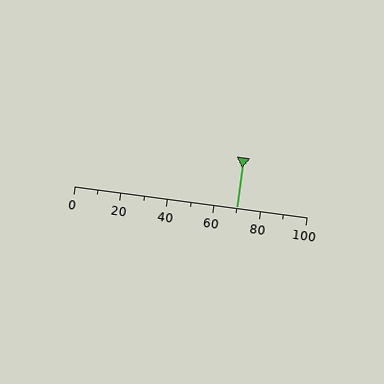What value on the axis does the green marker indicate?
The marker indicates approximately 70.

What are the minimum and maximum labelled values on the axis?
The axis runs from 0 to 100.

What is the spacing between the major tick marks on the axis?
The major ticks are spaced 20 apart.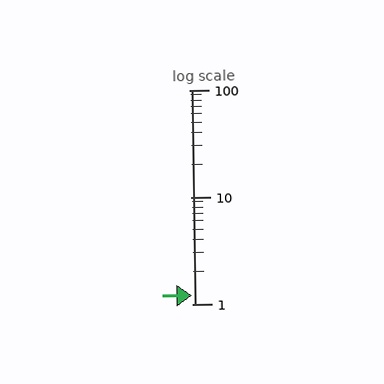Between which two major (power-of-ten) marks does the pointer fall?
The pointer is between 1 and 10.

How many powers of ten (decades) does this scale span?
The scale spans 2 decades, from 1 to 100.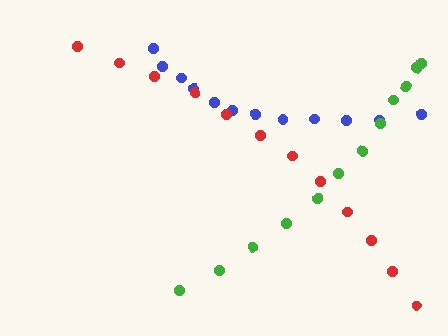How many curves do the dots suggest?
There are 3 distinct paths.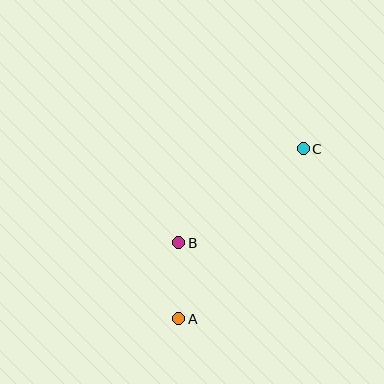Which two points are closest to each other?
Points A and B are closest to each other.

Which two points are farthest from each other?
Points A and C are farthest from each other.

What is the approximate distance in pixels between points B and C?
The distance between B and C is approximately 156 pixels.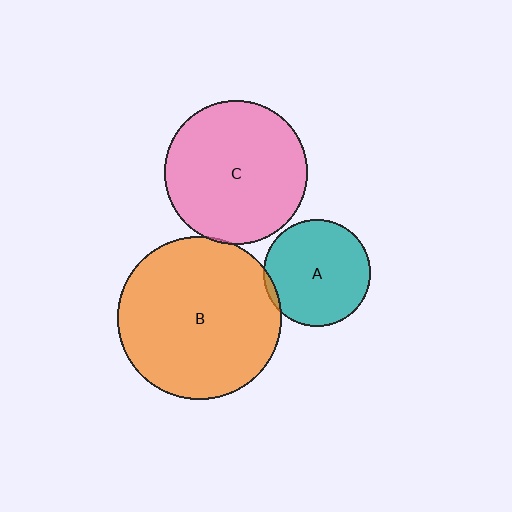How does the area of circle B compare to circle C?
Approximately 1.3 times.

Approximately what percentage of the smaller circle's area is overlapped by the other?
Approximately 5%.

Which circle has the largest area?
Circle B (orange).